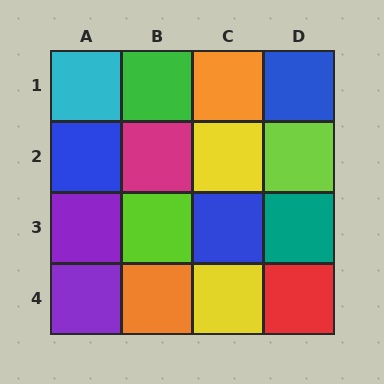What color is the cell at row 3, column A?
Purple.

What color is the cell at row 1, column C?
Orange.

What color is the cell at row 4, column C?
Yellow.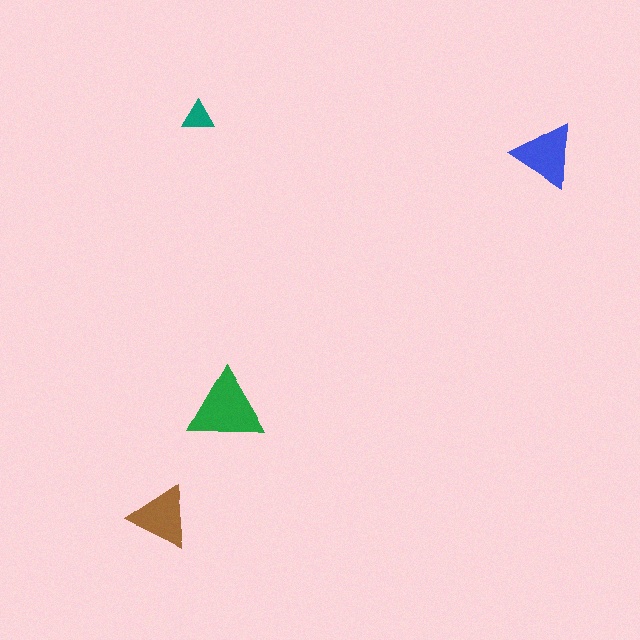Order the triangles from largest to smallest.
the green one, the blue one, the brown one, the teal one.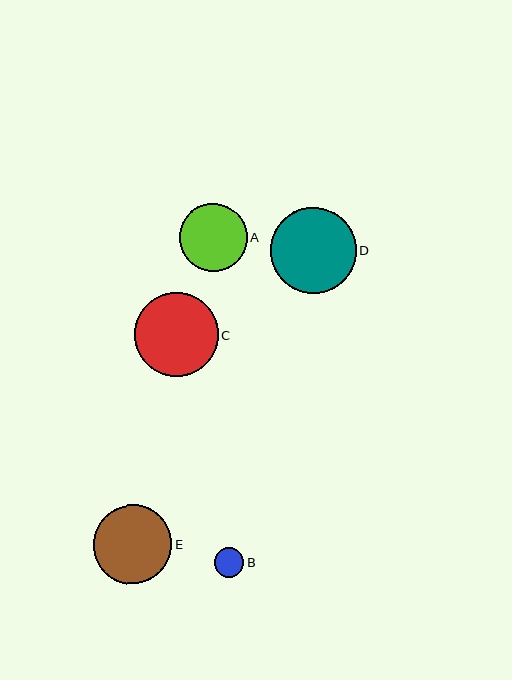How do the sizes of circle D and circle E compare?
Circle D and circle E are approximately the same size.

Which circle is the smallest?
Circle B is the smallest with a size of approximately 30 pixels.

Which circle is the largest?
Circle D is the largest with a size of approximately 85 pixels.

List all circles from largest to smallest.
From largest to smallest: D, C, E, A, B.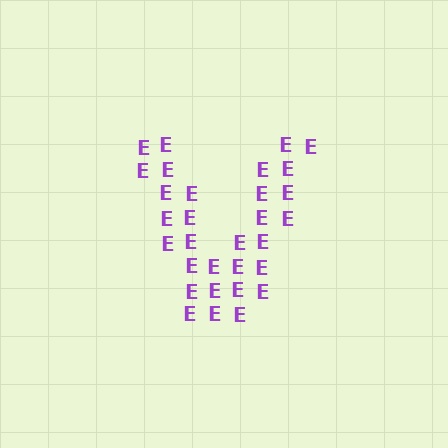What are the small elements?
The small elements are letter E's.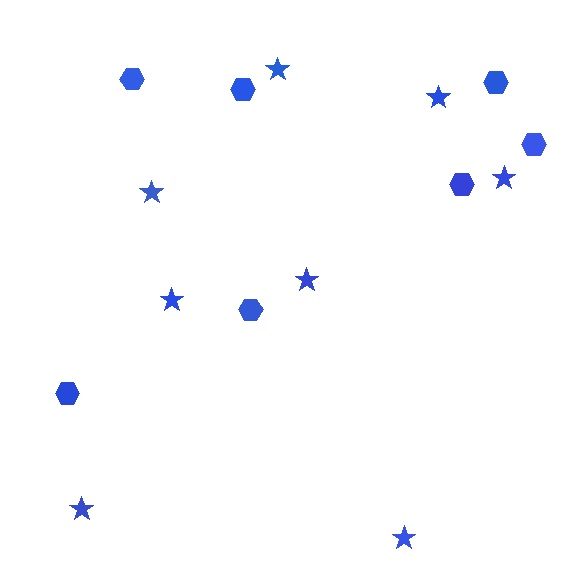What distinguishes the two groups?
There are 2 groups: one group of hexagons (7) and one group of stars (8).